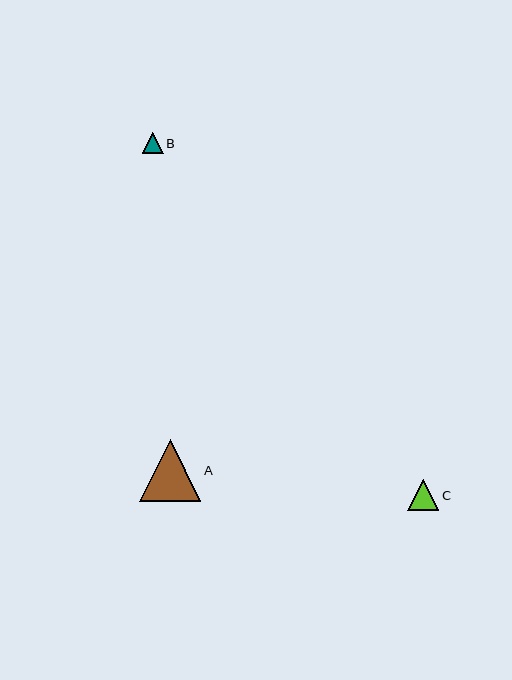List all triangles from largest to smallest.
From largest to smallest: A, C, B.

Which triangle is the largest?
Triangle A is the largest with a size of approximately 61 pixels.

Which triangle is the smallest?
Triangle B is the smallest with a size of approximately 21 pixels.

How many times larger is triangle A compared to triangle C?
Triangle A is approximately 2.0 times the size of triangle C.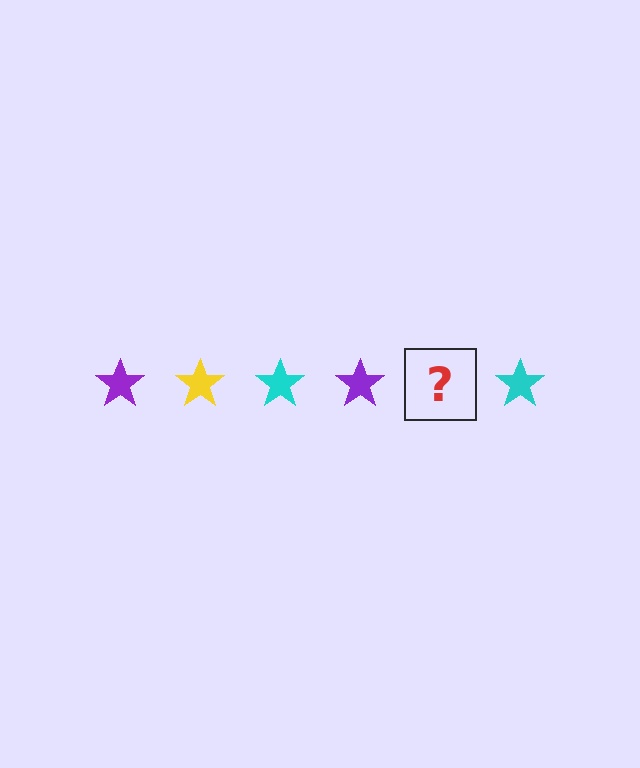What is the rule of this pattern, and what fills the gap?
The rule is that the pattern cycles through purple, yellow, cyan stars. The gap should be filled with a yellow star.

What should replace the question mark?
The question mark should be replaced with a yellow star.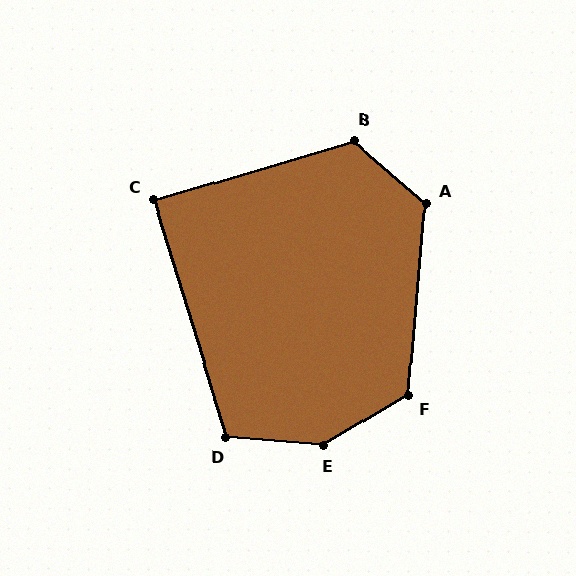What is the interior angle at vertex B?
Approximately 122 degrees (obtuse).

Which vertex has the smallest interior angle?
C, at approximately 89 degrees.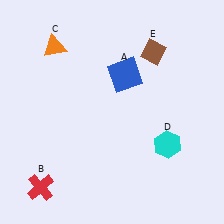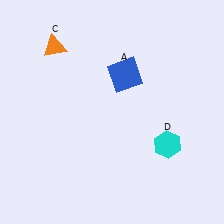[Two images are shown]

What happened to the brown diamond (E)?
The brown diamond (E) was removed in Image 2. It was in the top-right area of Image 1.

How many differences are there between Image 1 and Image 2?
There are 2 differences between the two images.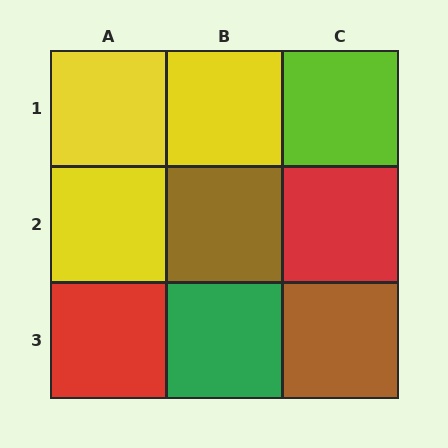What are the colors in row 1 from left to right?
Yellow, yellow, lime.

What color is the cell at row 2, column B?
Brown.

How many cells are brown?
2 cells are brown.